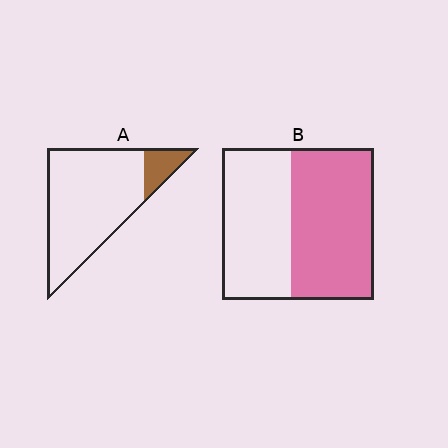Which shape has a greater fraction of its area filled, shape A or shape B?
Shape B.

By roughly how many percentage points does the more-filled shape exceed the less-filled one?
By roughly 40 percentage points (B over A).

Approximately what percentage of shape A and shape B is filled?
A is approximately 15% and B is approximately 55%.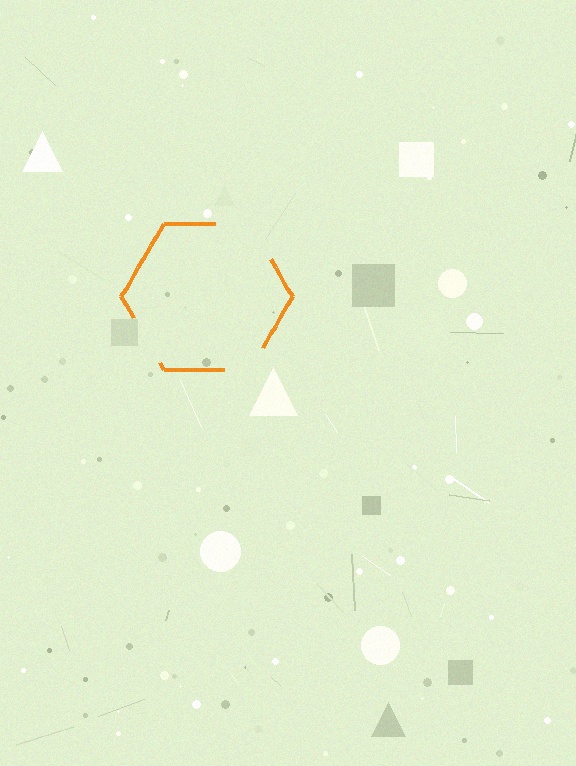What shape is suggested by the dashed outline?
The dashed outline suggests a hexagon.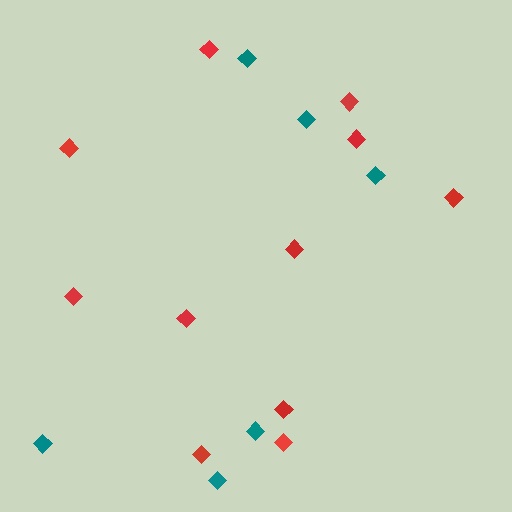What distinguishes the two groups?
There are 2 groups: one group of red diamonds (11) and one group of teal diamonds (6).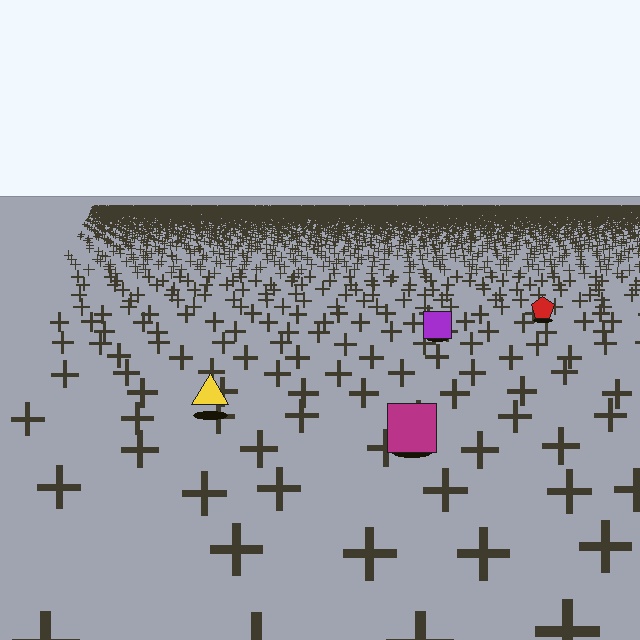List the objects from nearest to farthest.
From nearest to farthest: the magenta square, the yellow triangle, the purple square, the red pentagon.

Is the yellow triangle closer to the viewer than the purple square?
Yes. The yellow triangle is closer — you can tell from the texture gradient: the ground texture is coarser near it.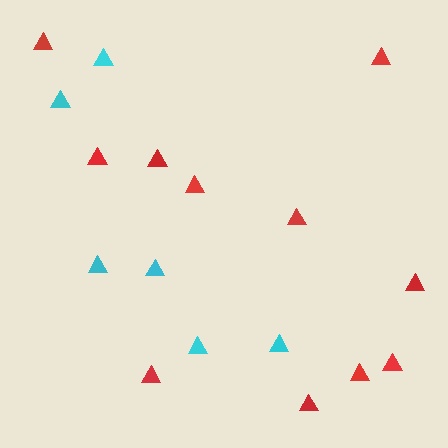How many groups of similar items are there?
There are 2 groups: one group of red triangles (11) and one group of cyan triangles (6).